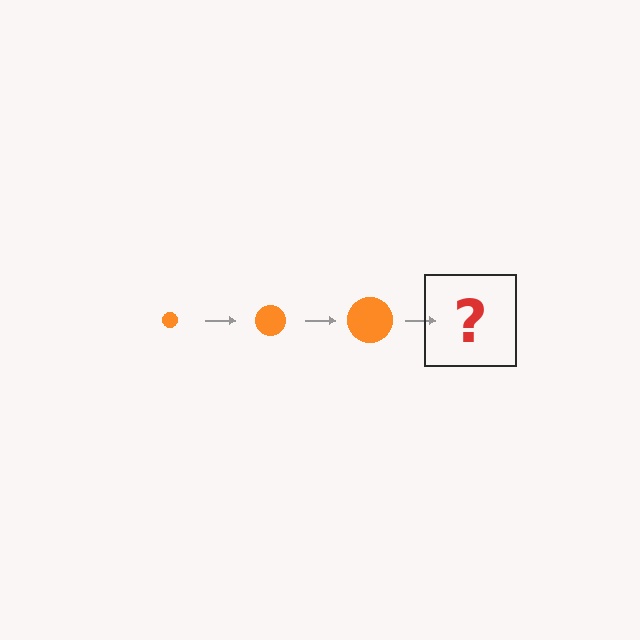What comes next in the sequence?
The next element should be an orange circle, larger than the previous one.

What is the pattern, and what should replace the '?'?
The pattern is that the circle gets progressively larger each step. The '?' should be an orange circle, larger than the previous one.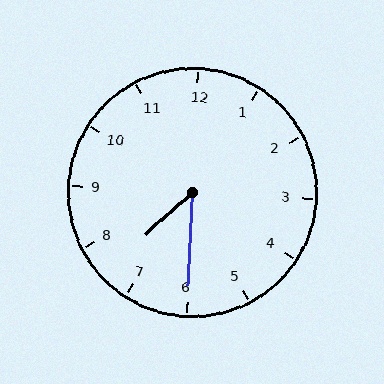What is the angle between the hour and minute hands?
Approximately 45 degrees.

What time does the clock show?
7:30.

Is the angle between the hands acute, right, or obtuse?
It is acute.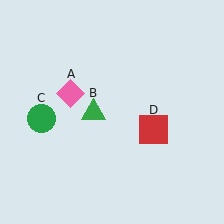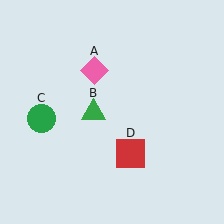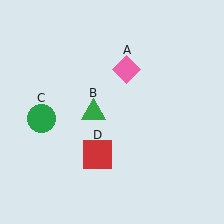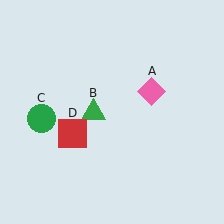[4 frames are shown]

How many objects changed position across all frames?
2 objects changed position: pink diamond (object A), red square (object D).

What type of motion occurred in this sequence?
The pink diamond (object A), red square (object D) rotated clockwise around the center of the scene.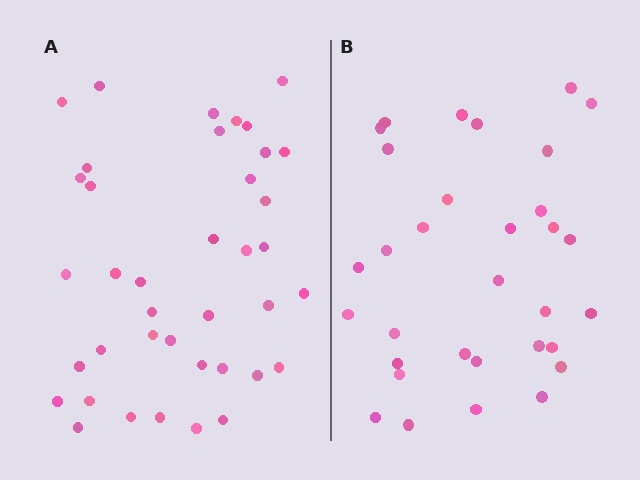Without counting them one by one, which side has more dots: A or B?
Region A (the left region) has more dots.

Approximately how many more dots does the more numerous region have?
Region A has roughly 8 or so more dots than region B.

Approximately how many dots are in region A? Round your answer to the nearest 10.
About 40 dots. (The exact count is 39, which rounds to 40.)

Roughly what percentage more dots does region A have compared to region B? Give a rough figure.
About 20% more.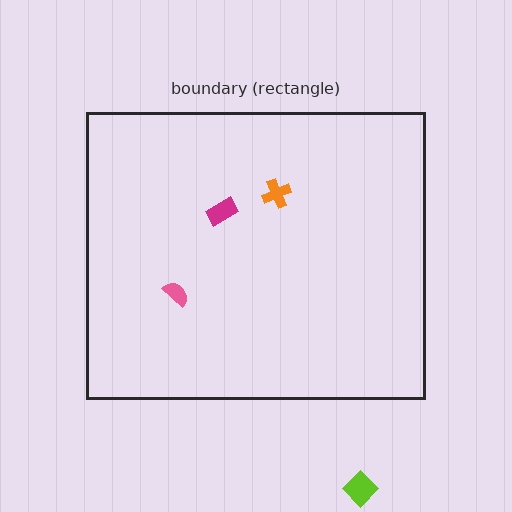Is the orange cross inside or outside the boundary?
Inside.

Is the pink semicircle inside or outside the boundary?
Inside.